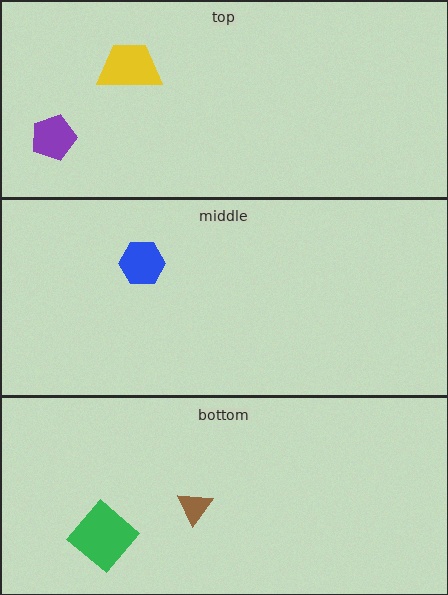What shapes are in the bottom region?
The green diamond, the brown triangle.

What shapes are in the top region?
The purple pentagon, the yellow trapezoid.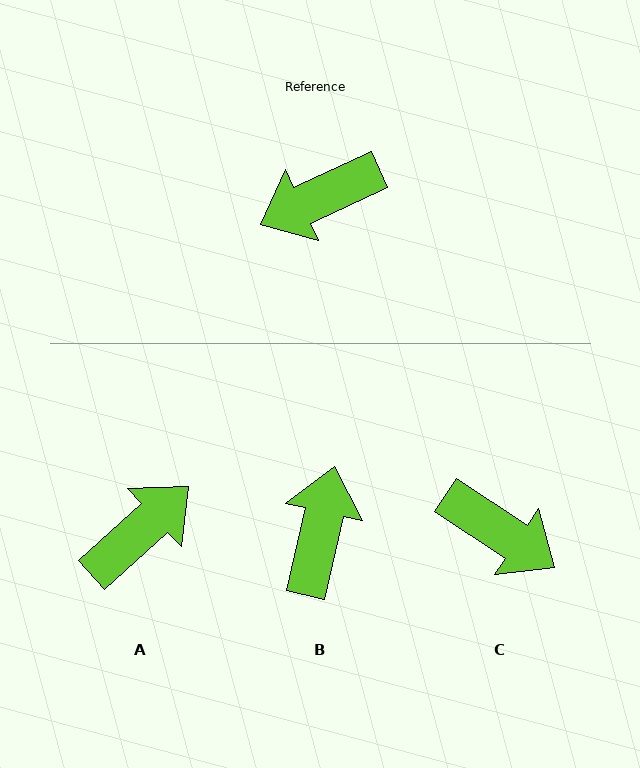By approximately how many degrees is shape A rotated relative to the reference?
Approximately 162 degrees clockwise.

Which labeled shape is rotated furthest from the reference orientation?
A, about 162 degrees away.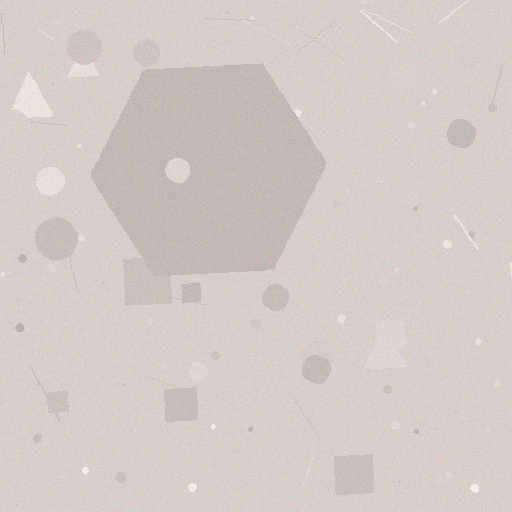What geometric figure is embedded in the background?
A hexagon is embedded in the background.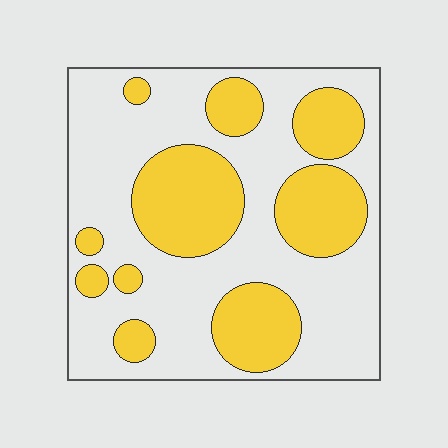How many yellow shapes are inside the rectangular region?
10.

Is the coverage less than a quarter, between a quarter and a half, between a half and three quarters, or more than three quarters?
Between a quarter and a half.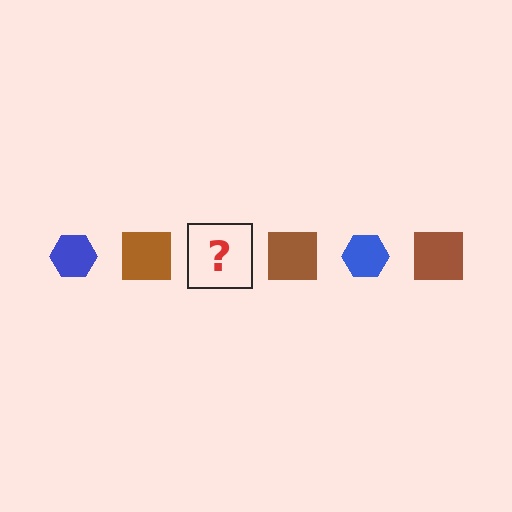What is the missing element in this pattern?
The missing element is a blue hexagon.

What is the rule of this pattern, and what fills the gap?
The rule is that the pattern alternates between blue hexagon and brown square. The gap should be filled with a blue hexagon.